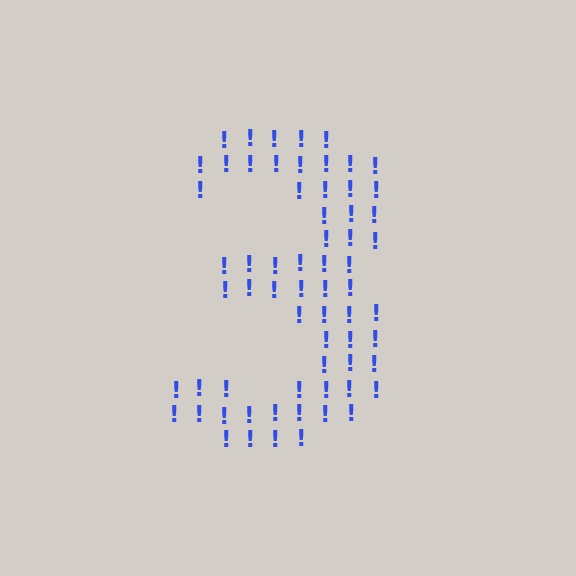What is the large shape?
The large shape is the digit 3.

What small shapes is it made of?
It is made of small exclamation marks.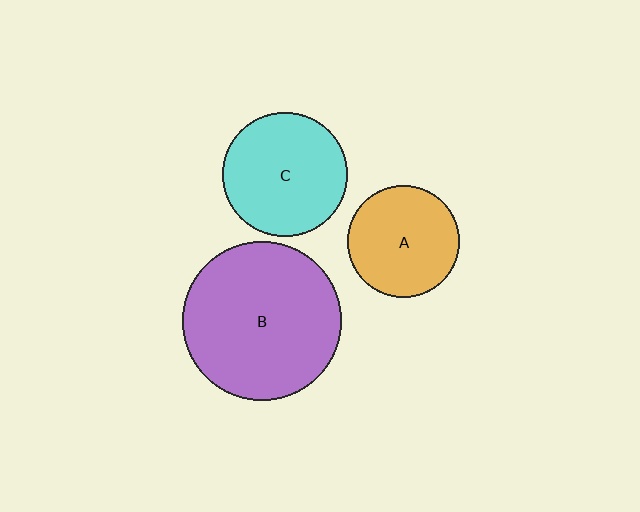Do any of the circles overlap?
No, none of the circles overlap.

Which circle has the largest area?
Circle B (purple).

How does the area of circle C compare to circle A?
Approximately 1.2 times.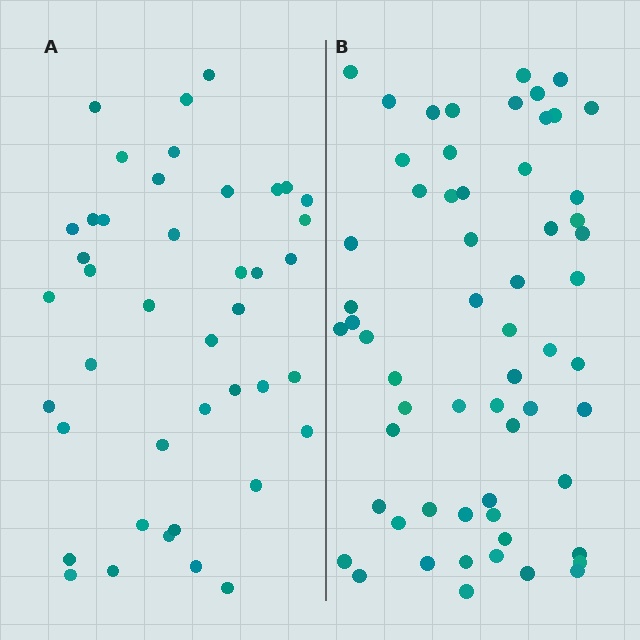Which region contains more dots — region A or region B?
Region B (the right region) has more dots.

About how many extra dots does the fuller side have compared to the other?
Region B has approximately 20 more dots than region A.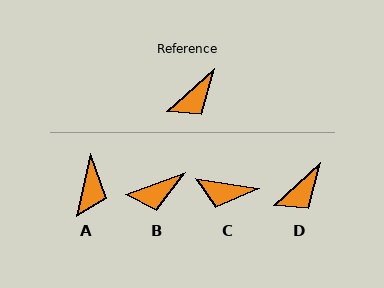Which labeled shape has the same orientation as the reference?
D.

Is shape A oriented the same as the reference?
No, it is off by about 35 degrees.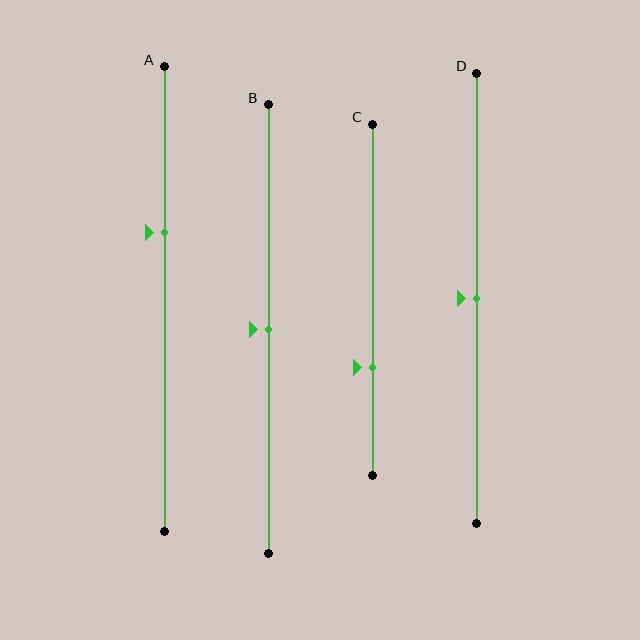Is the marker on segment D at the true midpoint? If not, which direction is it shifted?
Yes, the marker on segment D is at the true midpoint.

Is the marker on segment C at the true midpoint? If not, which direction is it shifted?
No, the marker on segment C is shifted downward by about 19% of the segment length.